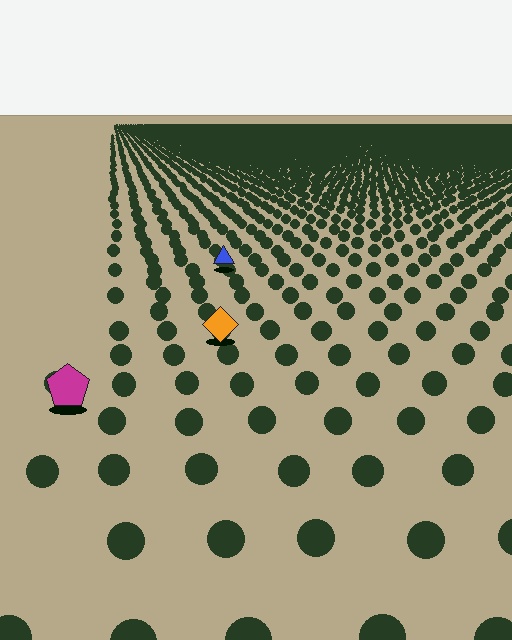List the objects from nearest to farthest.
From nearest to farthest: the magenta pentagon, the orange diamond, the blue triangle.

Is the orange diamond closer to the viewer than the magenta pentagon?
No. The magenta pentagon is closer — you can tell from the texture gradient: the ground texture is coarser near it.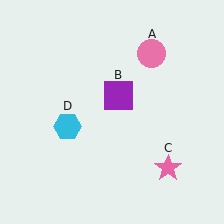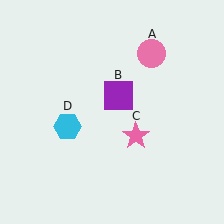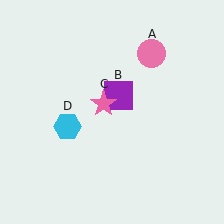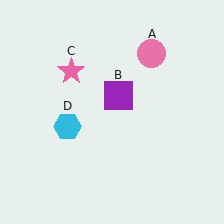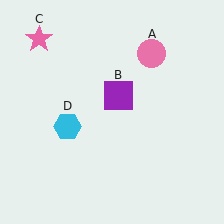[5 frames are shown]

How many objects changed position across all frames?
1 object changed position: pink star (object C).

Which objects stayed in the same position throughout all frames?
Pink circle (object A) and purple square (object B) and cyan hexagon (object D) remained stationary.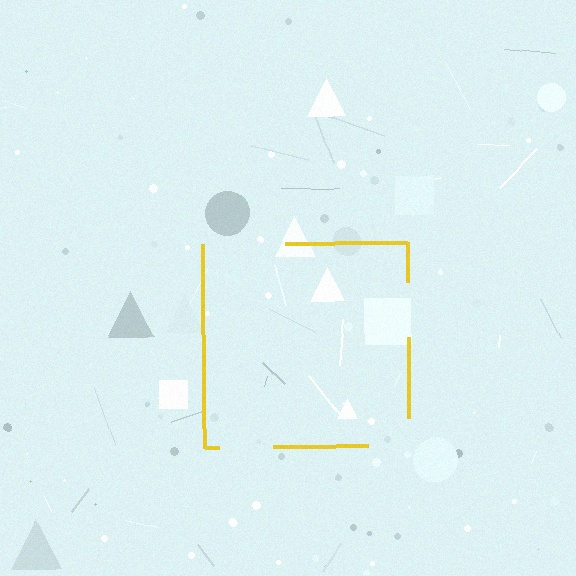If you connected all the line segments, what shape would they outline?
They would outline a square.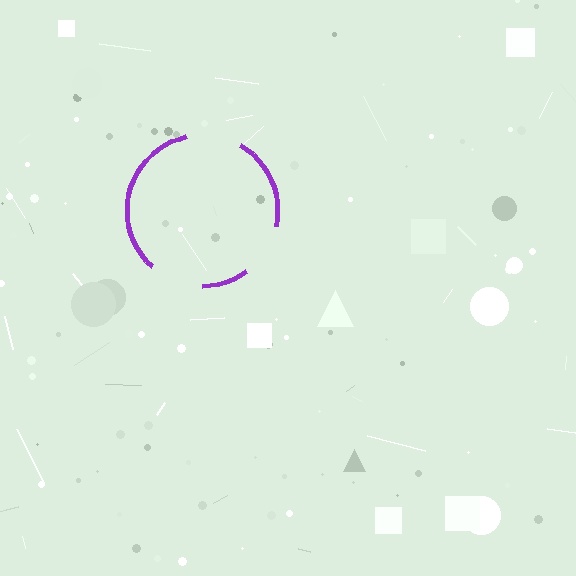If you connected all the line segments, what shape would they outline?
They would outline a circle.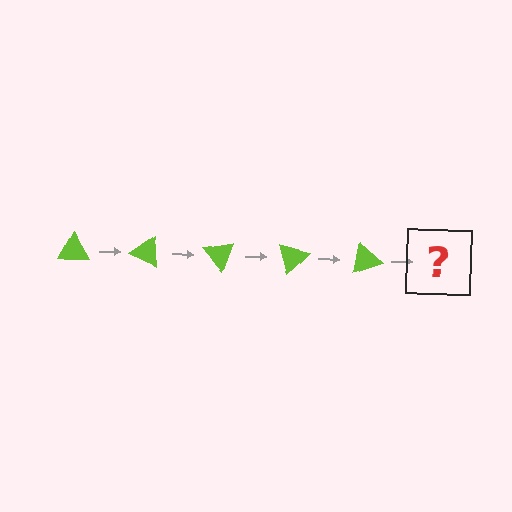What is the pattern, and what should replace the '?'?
The pattern is that the triangle rotates 25 degrees each step. The '?' should be a lime triangle rotated 125 degrees.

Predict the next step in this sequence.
The next step is a lime triangle rotated 125 degrees.